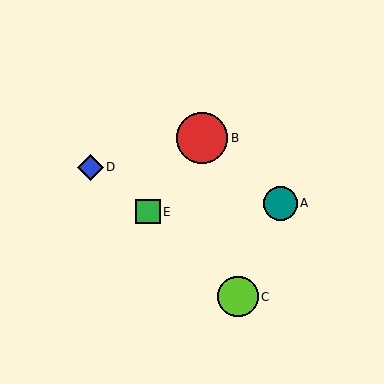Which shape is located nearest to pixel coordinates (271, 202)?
The teal circle (labeled A) at (280, 203) is nearest to that location.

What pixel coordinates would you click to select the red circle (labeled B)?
Click at (202, 138) to select the red circle B.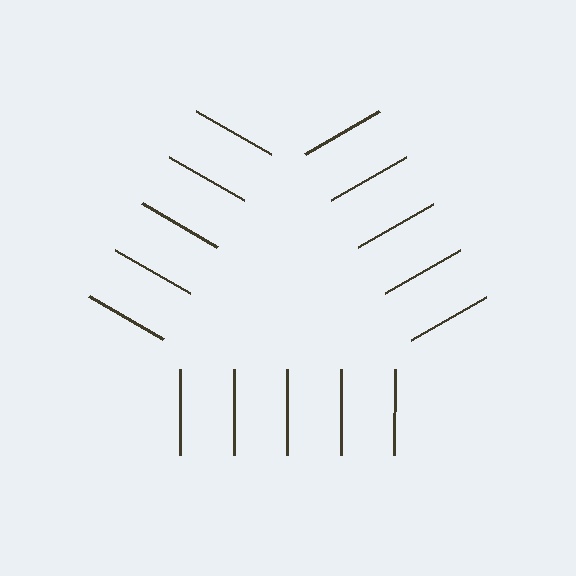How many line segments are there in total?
15 — 5 along each of the 3 edges.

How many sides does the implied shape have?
3 sides — the line-ends trace a triangle.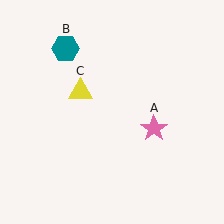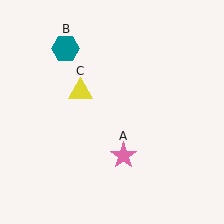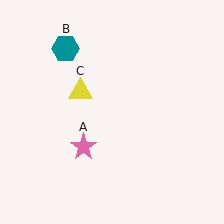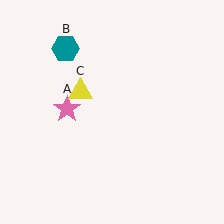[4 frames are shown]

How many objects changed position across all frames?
1 object changed position: pink star (object A).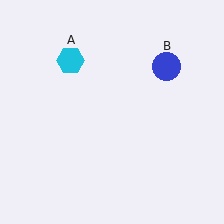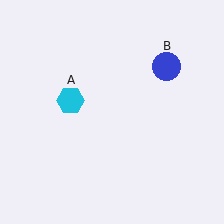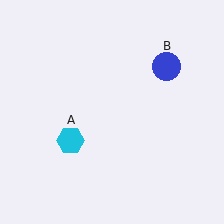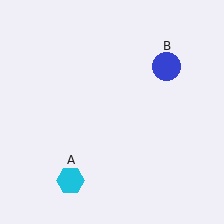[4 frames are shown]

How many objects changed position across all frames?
1 object changed position: cyan hexagon (object A).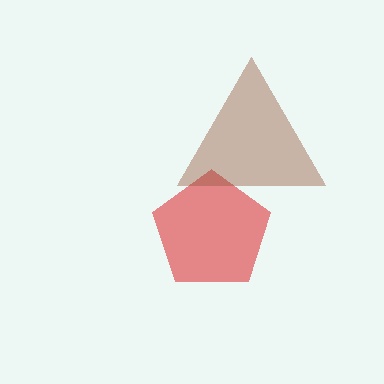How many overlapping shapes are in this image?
There are 2 overlapping shapes in the image.